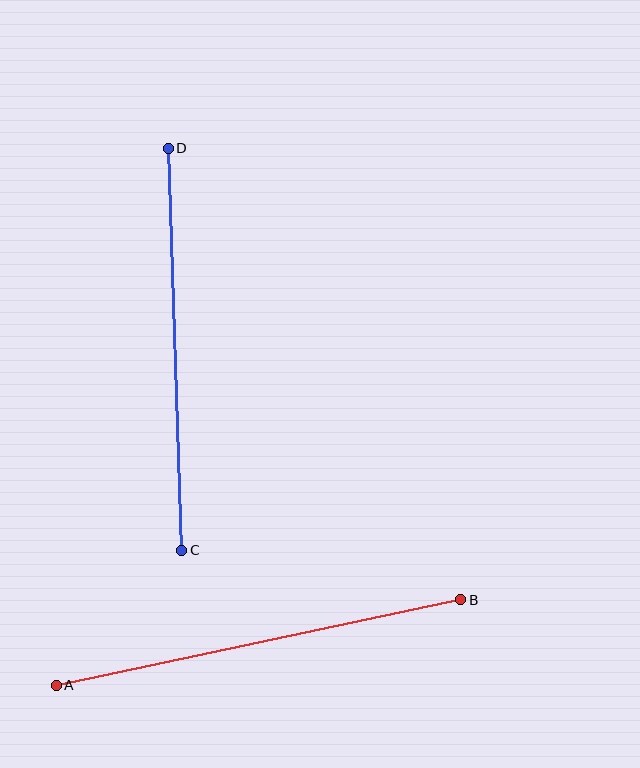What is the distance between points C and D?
The distance is approximately 402 pixels.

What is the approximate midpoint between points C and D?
The midpoint is at approximately (175, 349) pixels.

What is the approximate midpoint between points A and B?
The midpoint is at approximately (259, 643) pixels.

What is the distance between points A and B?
The distance is approximately 413 pixels.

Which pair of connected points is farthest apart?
Points A and B are farthest apart.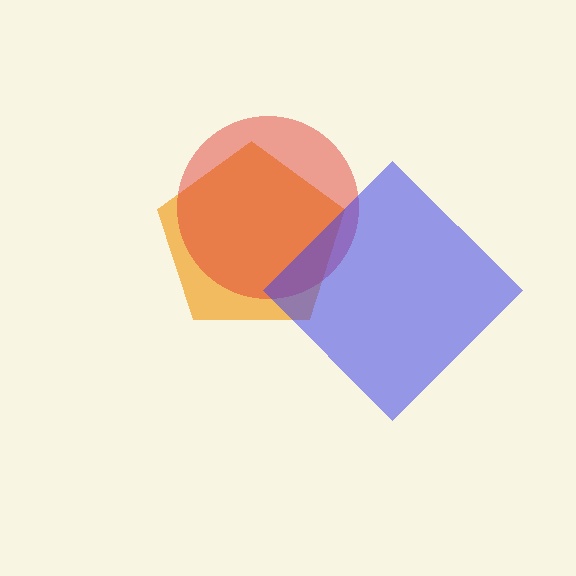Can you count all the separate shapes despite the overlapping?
Yes, there are 3 separate shapes.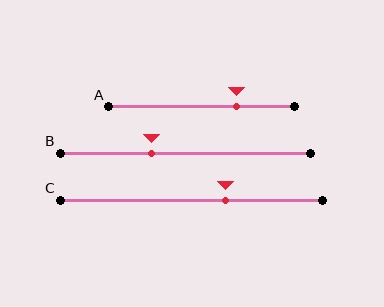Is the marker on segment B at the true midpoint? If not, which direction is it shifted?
No, the marker on segment B is shifted to the left by about 13% of the segment length.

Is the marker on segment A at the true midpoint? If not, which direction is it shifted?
No, the marker on segment A is shifted to the right by about 18% of the segment length.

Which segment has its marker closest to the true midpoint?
Segment C has its marker closest to the true midpoint.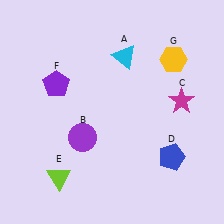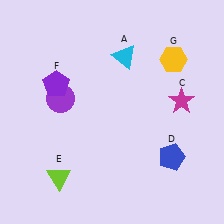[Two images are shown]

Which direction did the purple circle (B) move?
The purple circle (B) moved up.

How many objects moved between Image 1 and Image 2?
1 object moved between the two images.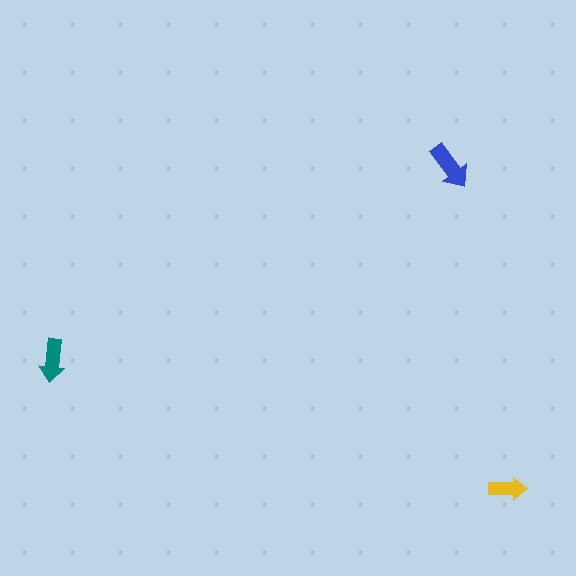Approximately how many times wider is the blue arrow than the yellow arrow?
About 1.5 times wider.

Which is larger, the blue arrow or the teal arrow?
The blue one.